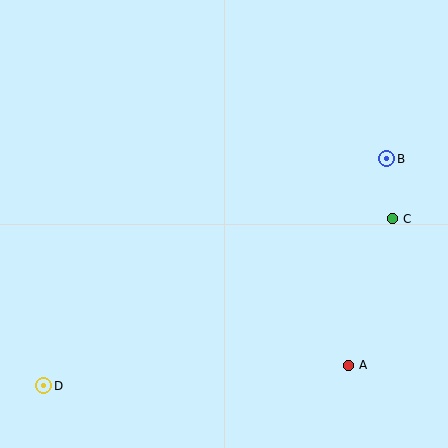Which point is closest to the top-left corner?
Point D is closest to the top-left corner.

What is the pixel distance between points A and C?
The distance between A and C is 153 pixels.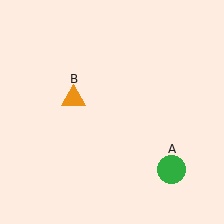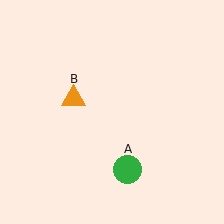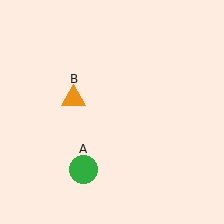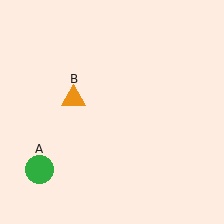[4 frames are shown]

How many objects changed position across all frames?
1 object changed position: green circle (object A).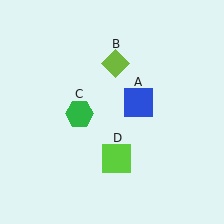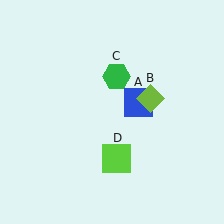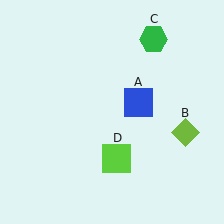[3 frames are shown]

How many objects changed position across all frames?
2 objects changed position: lime diamond (object B), green hexagon (object C).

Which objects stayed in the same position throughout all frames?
Blue square (object A) and lime square (object D) remained stationary.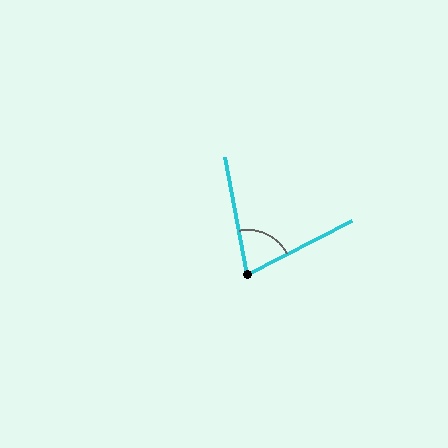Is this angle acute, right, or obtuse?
It is acute.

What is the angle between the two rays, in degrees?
Approximately 74 degrees.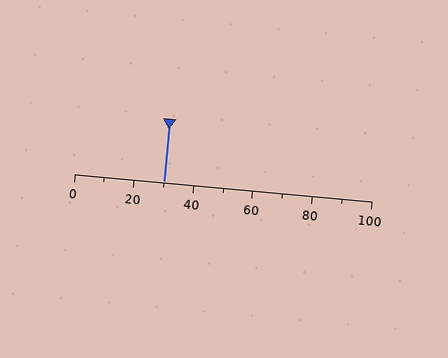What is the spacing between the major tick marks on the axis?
The major ticks are spaced 20 apart.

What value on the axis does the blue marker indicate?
The marker indicates approximately 30.